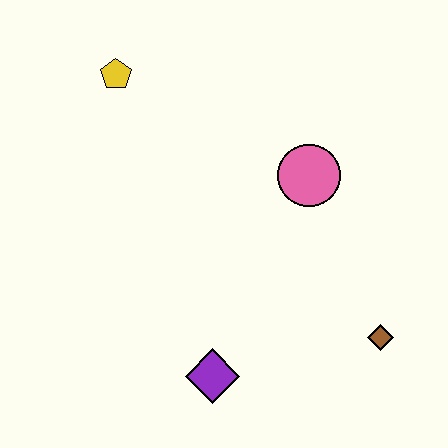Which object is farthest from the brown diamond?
The yellow pentagon is farthest from the brown diamond.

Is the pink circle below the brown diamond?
No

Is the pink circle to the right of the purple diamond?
Yes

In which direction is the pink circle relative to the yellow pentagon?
The pink circle is to the right of the yellow pentagon.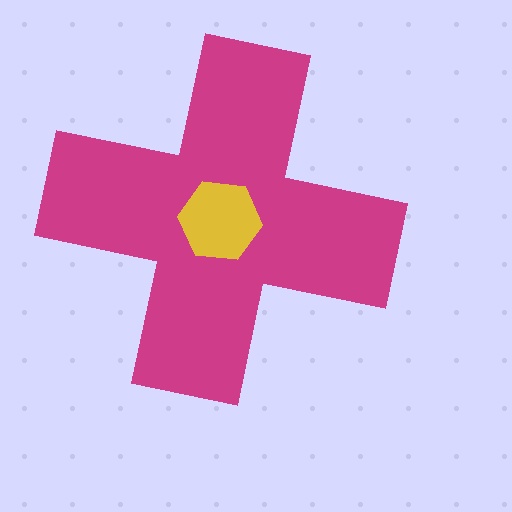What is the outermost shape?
The magenta cross.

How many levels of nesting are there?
2.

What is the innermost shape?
The yellow hexagon.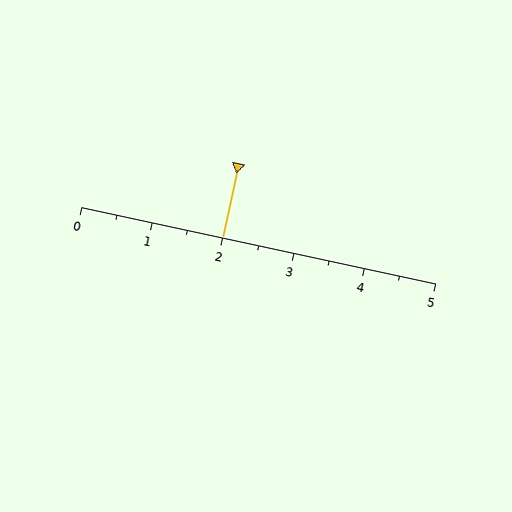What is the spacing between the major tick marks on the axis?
The major ticks are spaced 1 apart.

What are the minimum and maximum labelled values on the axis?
The axis runs from 0 to 5.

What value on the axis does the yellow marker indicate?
The marker indicates approximately 2.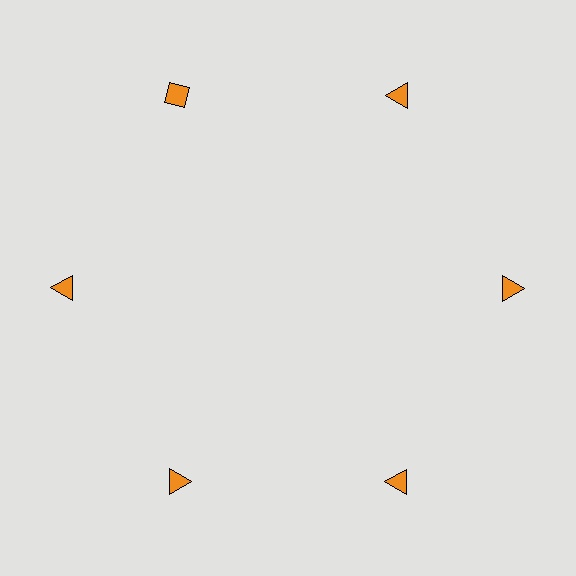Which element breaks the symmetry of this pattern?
The orange diamond at roughly the 11 o'clock position breaks the symmetry. All other shapes are orange triangles.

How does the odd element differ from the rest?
It has a different shape: diamond instead of triangle.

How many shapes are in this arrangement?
There are 6 shapes arranged in a ring pattern.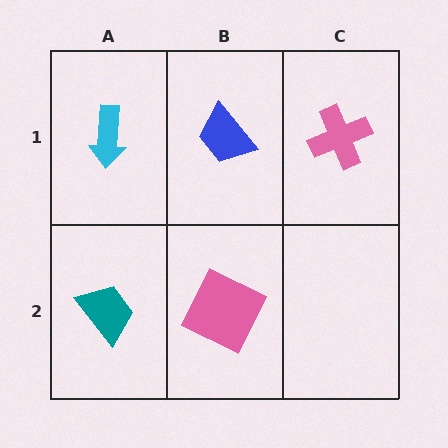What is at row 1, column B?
A blue trapezoid.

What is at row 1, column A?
A cyan arrow.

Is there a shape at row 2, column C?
No, that cell is empty.